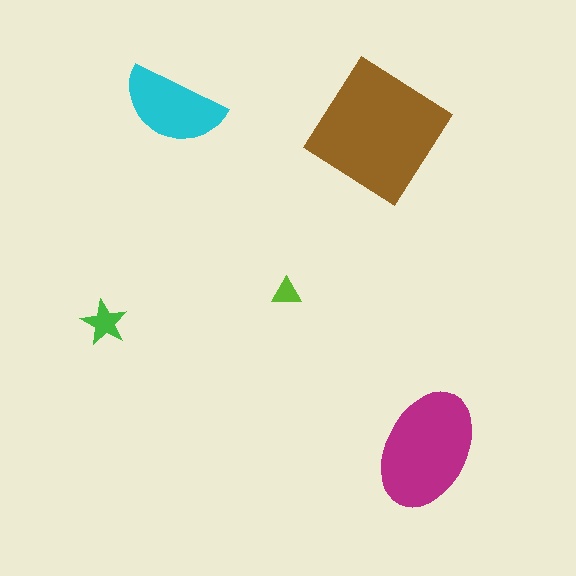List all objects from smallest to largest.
The lime triangle, the green star, the cyan semicircle, the magenta ellipse, the brown diamond.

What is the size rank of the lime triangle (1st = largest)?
5th.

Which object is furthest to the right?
The magenta ellipse is rightmost.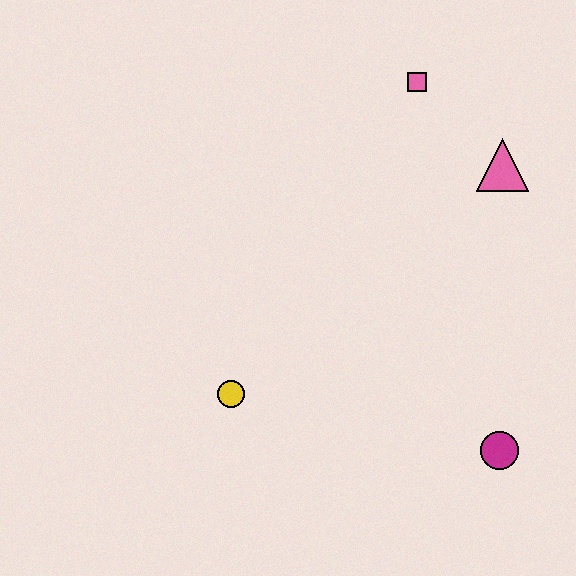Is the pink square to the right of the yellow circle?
Yes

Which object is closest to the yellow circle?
The magenta circle is closest to the yellow circle.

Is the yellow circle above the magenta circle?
Yes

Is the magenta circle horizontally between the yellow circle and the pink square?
No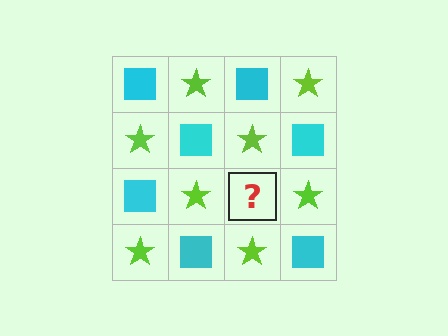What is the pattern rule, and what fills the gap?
The rule is that it alternates cyan square and lime star in a checkerboard pattern. The gap should be filled with a cyan square.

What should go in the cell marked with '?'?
The missing cell should contain a cyan square.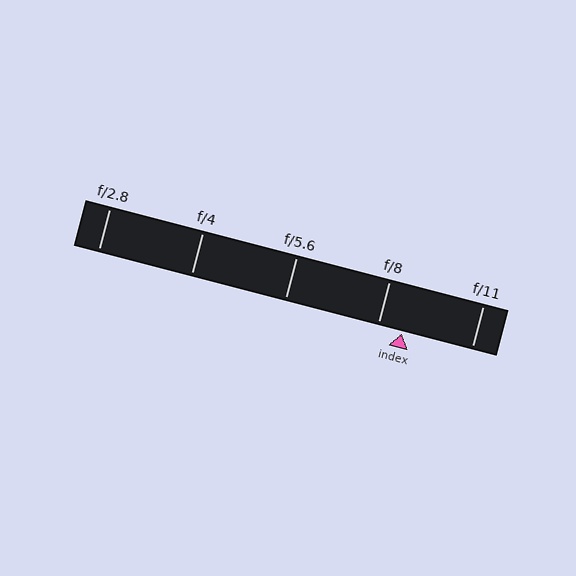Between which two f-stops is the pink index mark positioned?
The index mark is between f/8 and f/11.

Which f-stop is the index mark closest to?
The index mark is closest to f/8.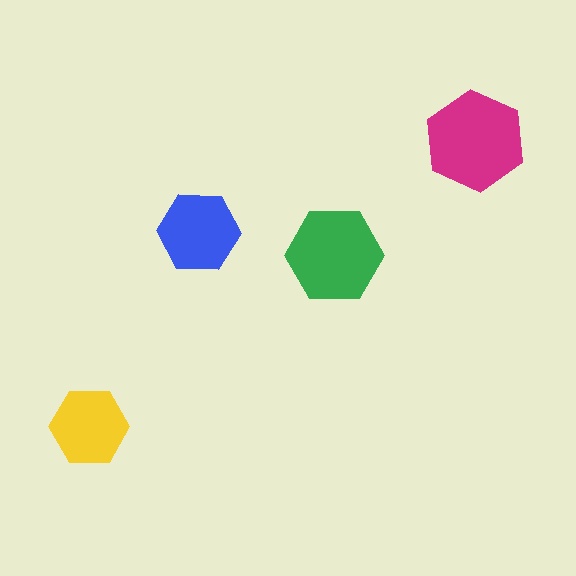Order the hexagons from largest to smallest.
the magenta one, the green one, the blue one, the yellow one.